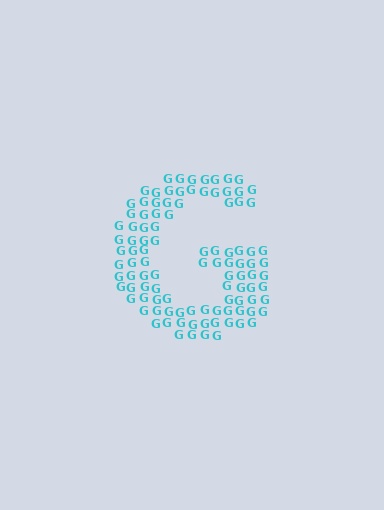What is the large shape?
The large shape is the letter G.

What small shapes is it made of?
It is made of small letter G's.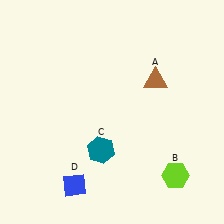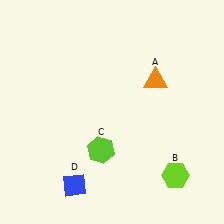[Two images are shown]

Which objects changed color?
A changed from brown to orange. C changed from teal to lime.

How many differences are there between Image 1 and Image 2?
There are 2 differences between the two images.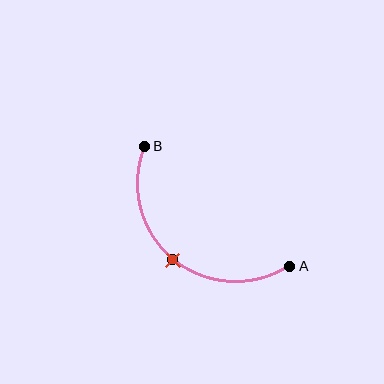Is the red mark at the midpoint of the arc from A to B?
Yes. The red mark lies on the arc at equal arc-length from both A and B — it is the arc midpoint.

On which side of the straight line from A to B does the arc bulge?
The arc bulges below and to the left of the straight line connecting A and B.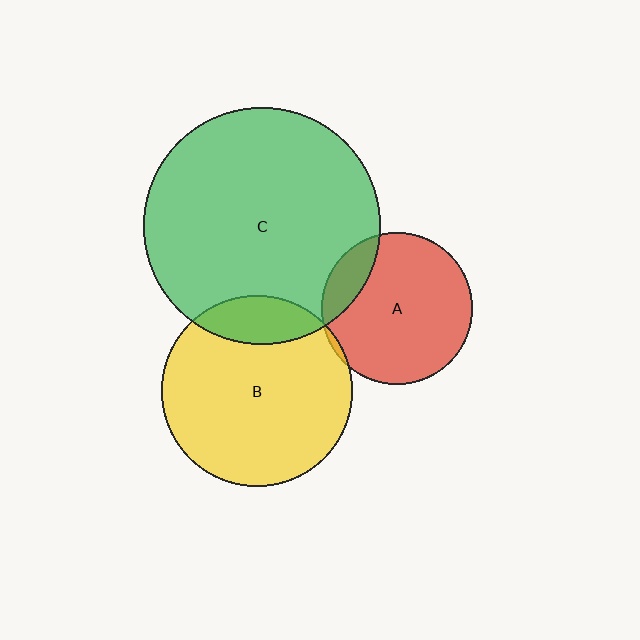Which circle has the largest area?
Circle C (green).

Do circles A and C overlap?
Yes.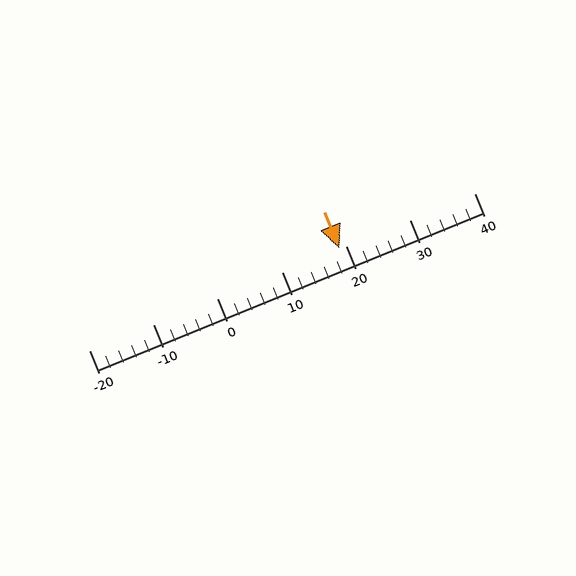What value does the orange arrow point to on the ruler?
The orange arrow points to approximately 19.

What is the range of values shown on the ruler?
The ruler shows values from -20 to 40.